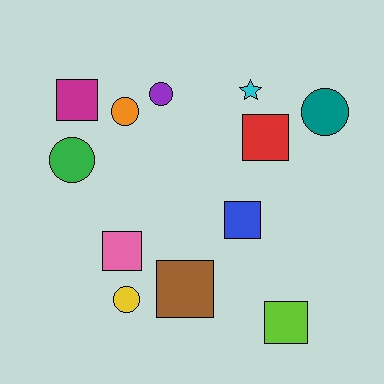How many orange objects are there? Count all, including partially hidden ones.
There is 1 orange object.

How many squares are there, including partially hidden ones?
There are 6 squares.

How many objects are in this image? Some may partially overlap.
There are 12 objects.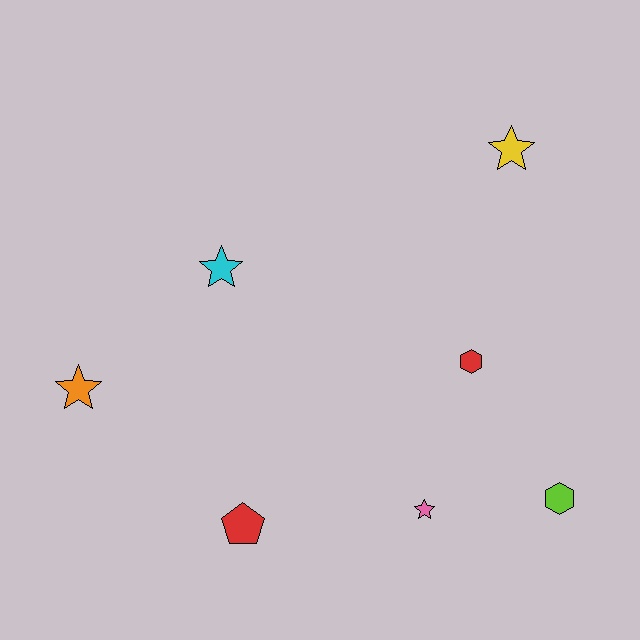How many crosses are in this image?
There are no crosses.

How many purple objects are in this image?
There are no purple objects.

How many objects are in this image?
There are 7 objects.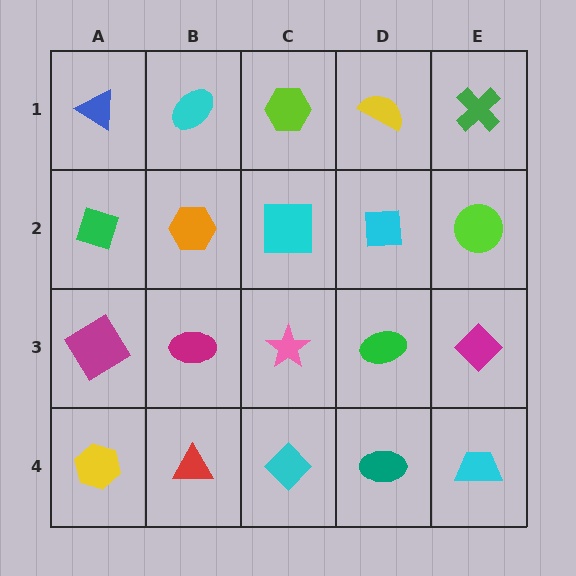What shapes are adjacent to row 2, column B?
A cyan ellipse (row 1, column B), a magenta ellipse (row 3, column B), a green diamond (row 2, column A), a cyan square (row 2, column C).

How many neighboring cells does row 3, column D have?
4.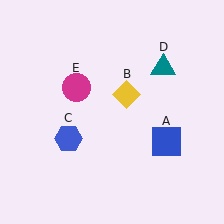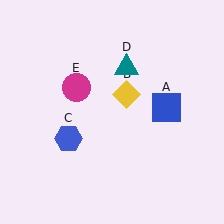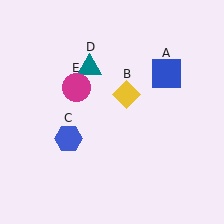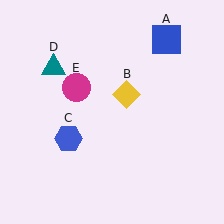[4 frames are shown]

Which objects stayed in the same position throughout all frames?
Yellow diamond (object B) and blue hexagon (object C) and magenta circle (object E) remained stationary.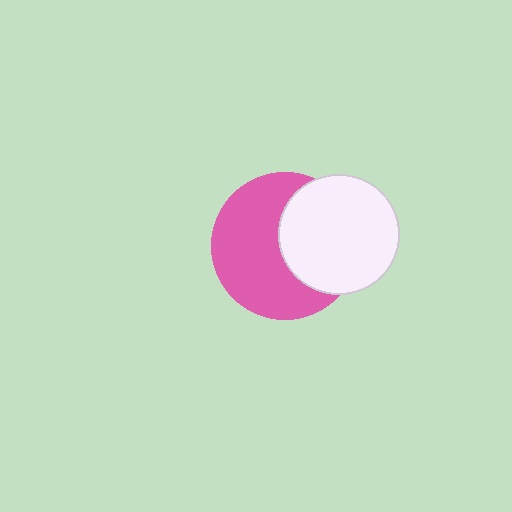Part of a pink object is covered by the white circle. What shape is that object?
It is a circle.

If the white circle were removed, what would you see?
You would see the complete pink circle.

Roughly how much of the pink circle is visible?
About half of it is visible (roughly 60%).